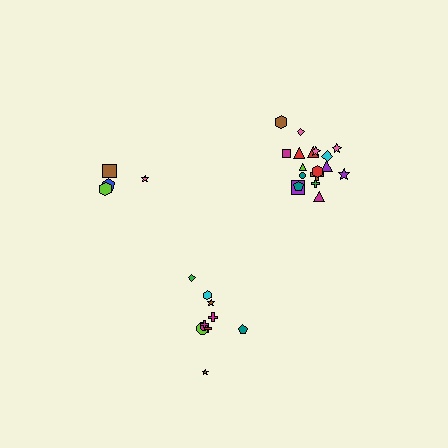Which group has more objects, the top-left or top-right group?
The top-right group.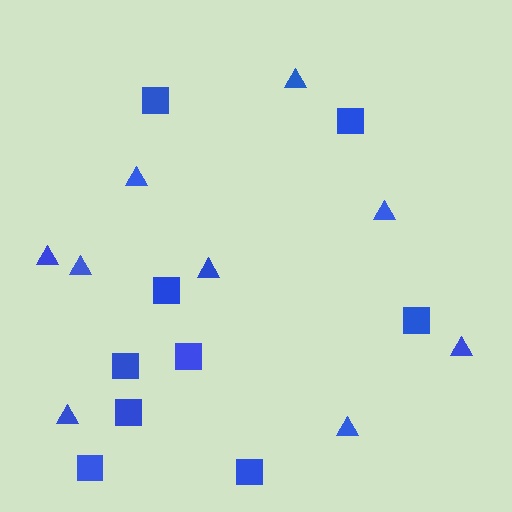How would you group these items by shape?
There are 2 groups: one group of triangles (9) and one group of squares (9).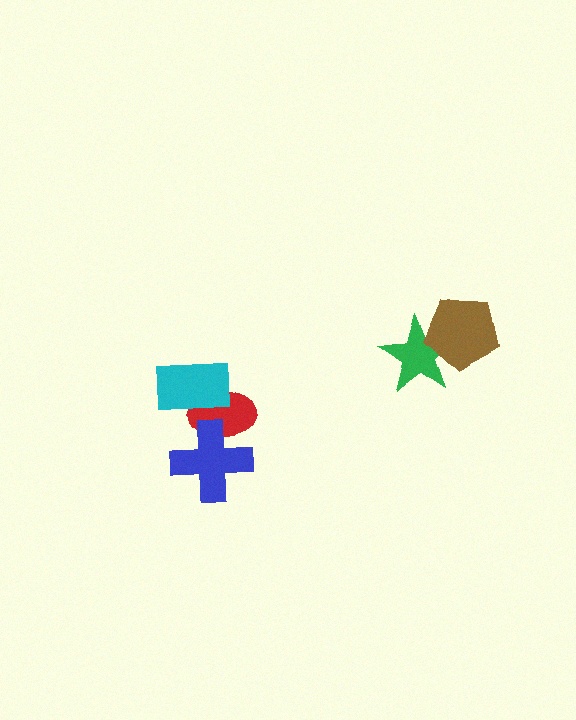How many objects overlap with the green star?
1 object overlaps with the green star.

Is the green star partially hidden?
Yes, it is partially covered by another shape.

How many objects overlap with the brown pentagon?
1 object overlaps with the brown pentagon.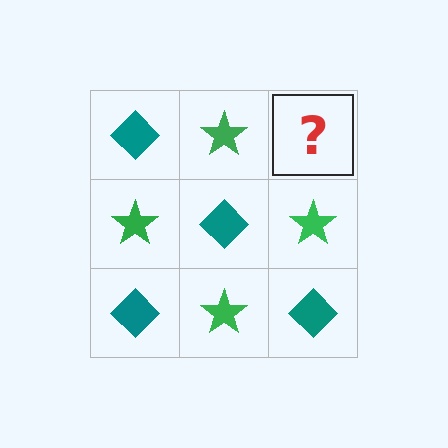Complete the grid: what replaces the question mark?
The question mark should be replaced with a teal diamond.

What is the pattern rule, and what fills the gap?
The rule is that it alternates teal diamond and green star in a checkerboard pattern. The gap should be filled with a teal diamond.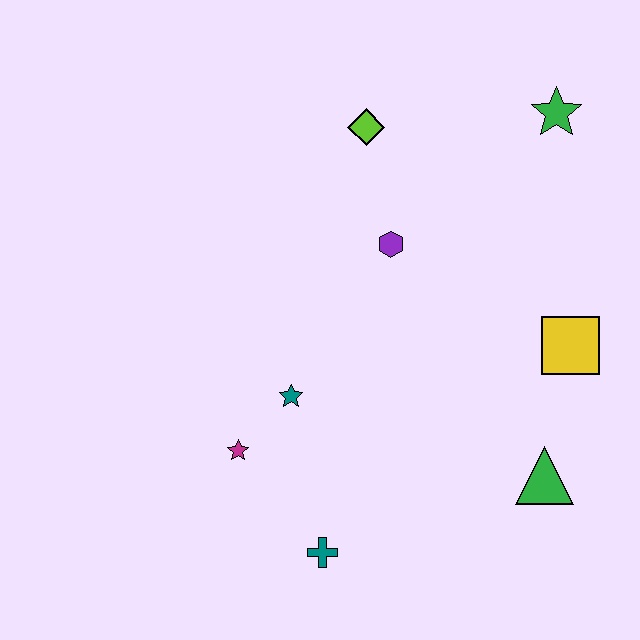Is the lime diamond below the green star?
Yes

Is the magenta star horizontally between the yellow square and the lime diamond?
No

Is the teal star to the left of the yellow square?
Yes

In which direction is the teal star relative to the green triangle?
The teal star is to the left of the green triangle.